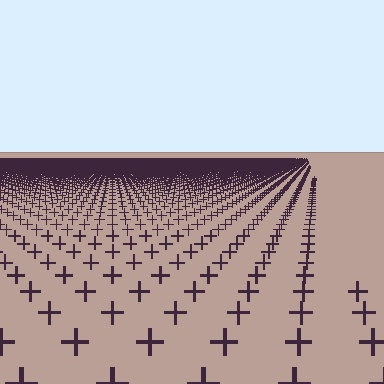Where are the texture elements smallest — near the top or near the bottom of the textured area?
Near the top.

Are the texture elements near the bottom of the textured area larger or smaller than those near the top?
Larger. Near the bottom, elements are closer to the viewer and appear at a bigger on-screen size.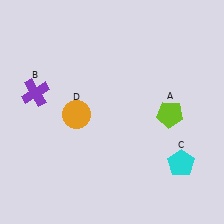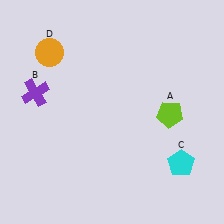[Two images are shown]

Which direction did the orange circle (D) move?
The orange circle (D) moved up.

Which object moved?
The orange circle (D) moved up.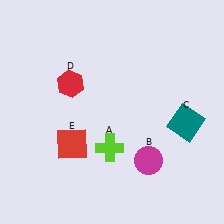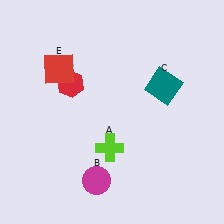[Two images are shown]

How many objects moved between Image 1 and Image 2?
3 objects moved between the two images.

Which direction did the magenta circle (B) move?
The magenta circle (B) moved left.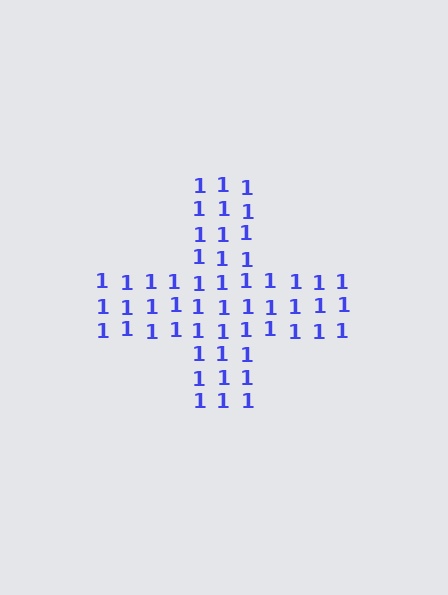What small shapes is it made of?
It is made of small digit 1's.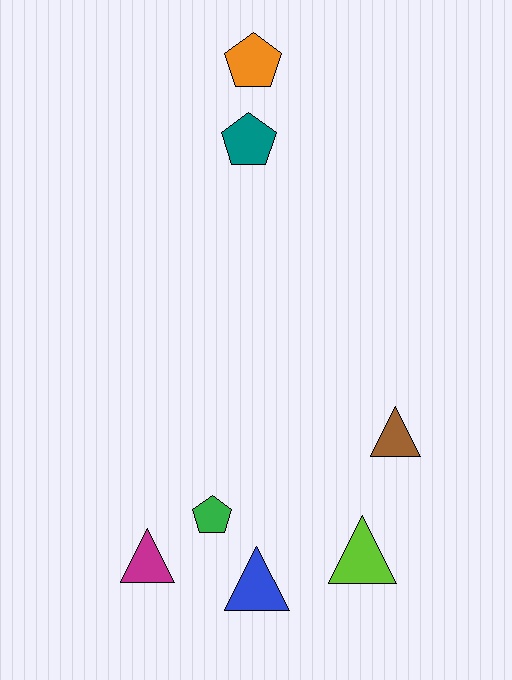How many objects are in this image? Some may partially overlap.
There are 7 objects.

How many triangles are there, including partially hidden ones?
There are 4 triangles.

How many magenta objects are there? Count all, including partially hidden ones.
There is 1 magenta object.